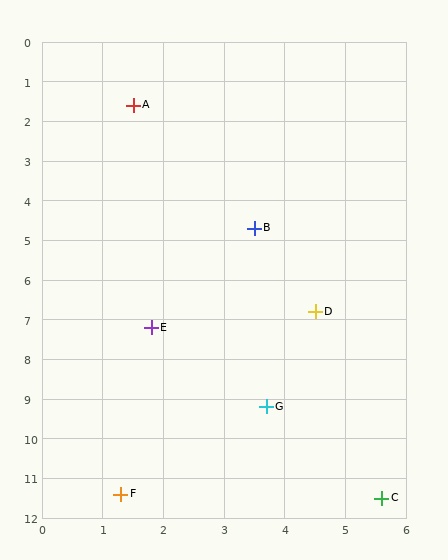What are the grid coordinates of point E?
Point E is at approximately (1.8, 7.2).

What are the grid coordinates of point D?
Point D is at approximately (4.5, 6.8).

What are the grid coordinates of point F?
Point F is at approximately (1.3, 11.4).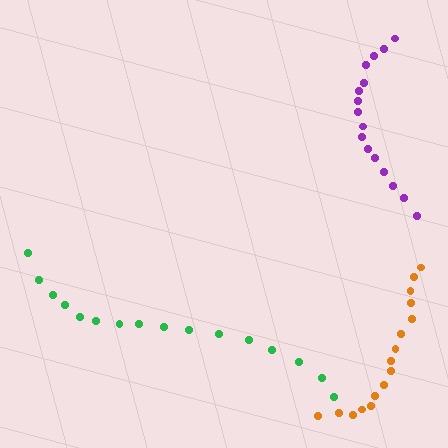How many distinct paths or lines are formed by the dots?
There are 3 distinct paths.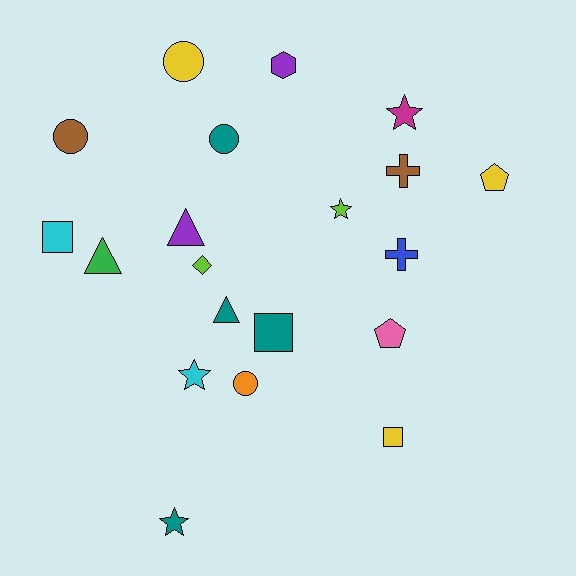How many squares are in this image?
There are 3 squares.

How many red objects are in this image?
There are no red objects.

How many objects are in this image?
There are 20 objects.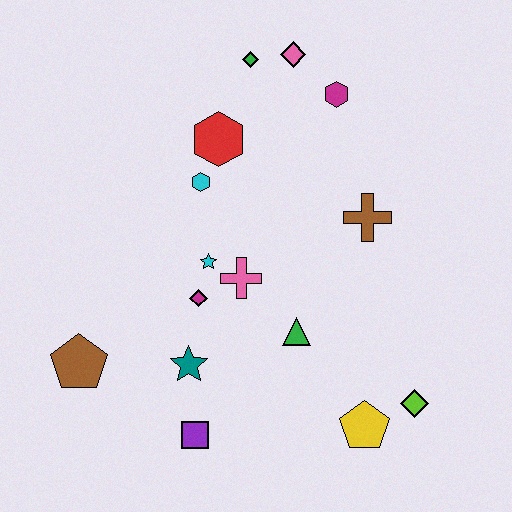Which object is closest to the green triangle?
The pink cross is closest to the green triangle.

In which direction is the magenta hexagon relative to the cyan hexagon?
The magenta hexagon is to the right of the cyan hexagon.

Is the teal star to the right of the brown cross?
No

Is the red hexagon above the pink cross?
Yes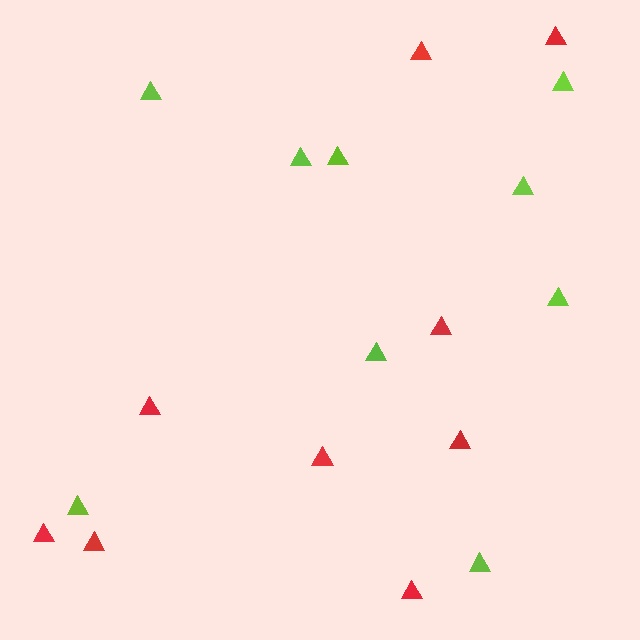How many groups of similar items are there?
There are 2 groups: one group of red triangles (9) and one group of lime triangles (9).